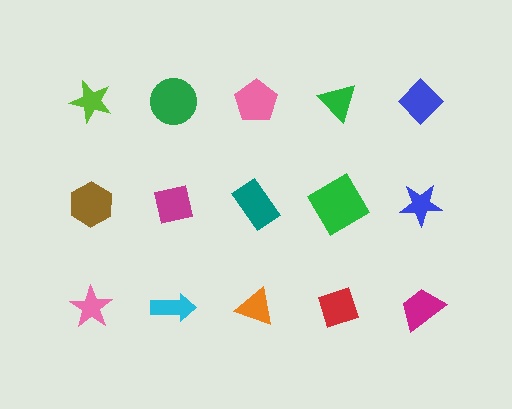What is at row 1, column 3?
A pink pentagon.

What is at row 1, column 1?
A lime star.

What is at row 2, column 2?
A magenta square.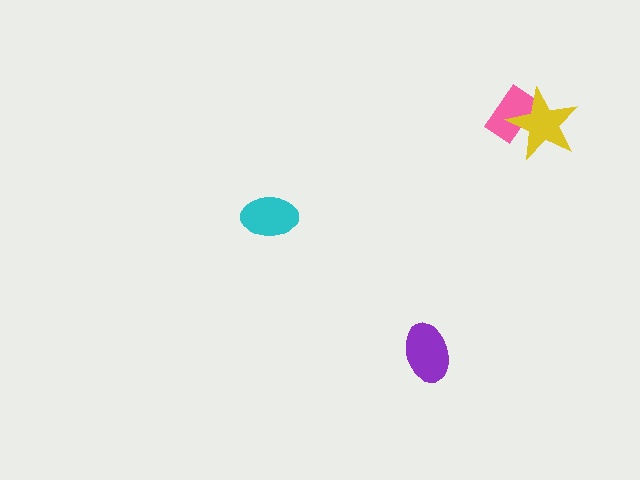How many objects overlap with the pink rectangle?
1 object overlaps with the pink rectangle.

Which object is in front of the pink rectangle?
The yellow star is in front of the pink rectangle.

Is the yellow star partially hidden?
No, no other shape covers it.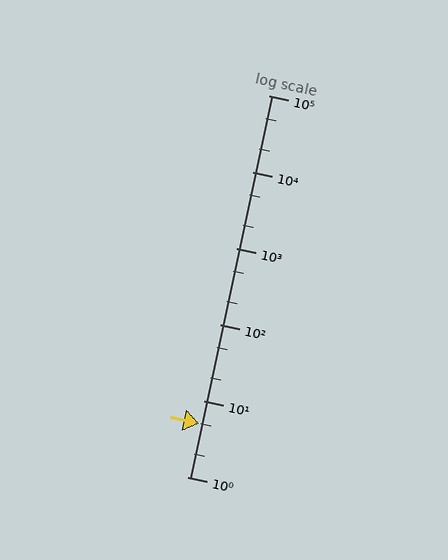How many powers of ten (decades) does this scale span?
The scale spans 5 decades, from 1 to 100000.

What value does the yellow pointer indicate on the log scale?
The pointer indicates approximately 5.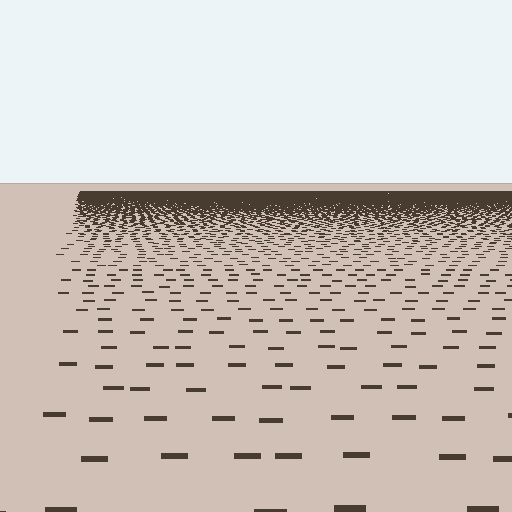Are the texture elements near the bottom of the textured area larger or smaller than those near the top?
Larger. Near the bottom, elements are closer to the viewer and appear at a bigger on-screen size.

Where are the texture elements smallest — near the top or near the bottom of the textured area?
Near the top.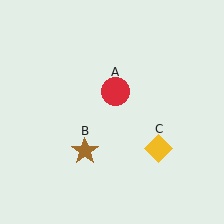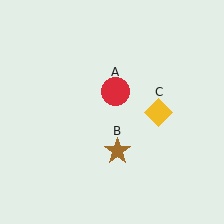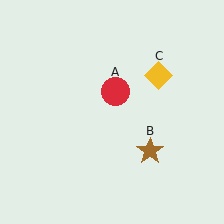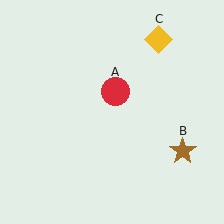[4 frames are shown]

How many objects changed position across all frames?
2 objects changed position: brown star (object B), yellow diamond (object C).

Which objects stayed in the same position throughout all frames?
Red circle (object A) remained stationary.